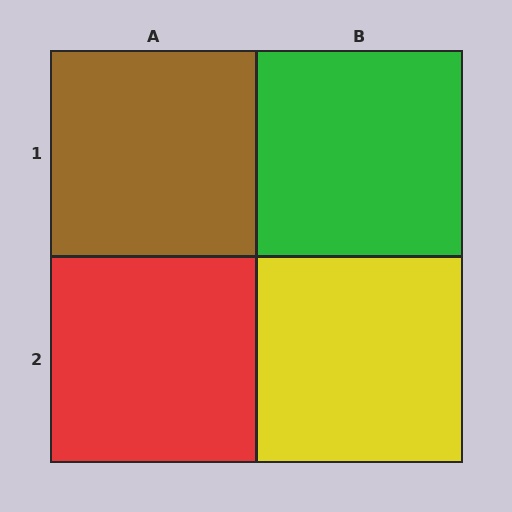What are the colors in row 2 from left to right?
Red, yellow.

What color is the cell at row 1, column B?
Green.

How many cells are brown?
1 cell is brown.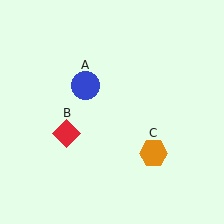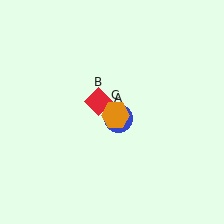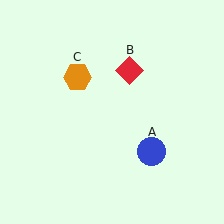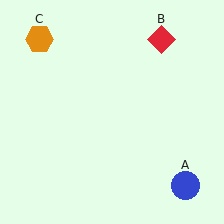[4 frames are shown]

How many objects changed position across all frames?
3 objects changed position: blue circle (object A), red diamond (object B), orange hexagon (object C).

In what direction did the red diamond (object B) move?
The red diamond (object B) moved up and to the right.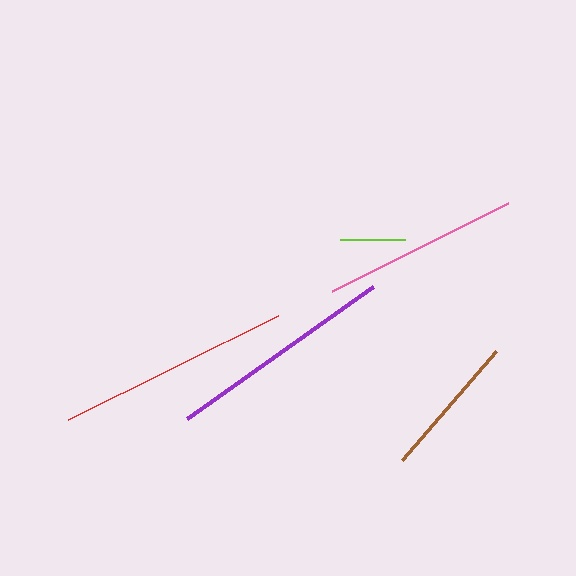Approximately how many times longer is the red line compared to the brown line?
The red line is approximately 1.6 times the length of the brown line.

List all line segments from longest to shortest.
From longest to shortest: red, purple, pink, brown, lime.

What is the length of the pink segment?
The pink segment is approximately 197 pixels long.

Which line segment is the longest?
The red line is the longest at approximately 235 pixels.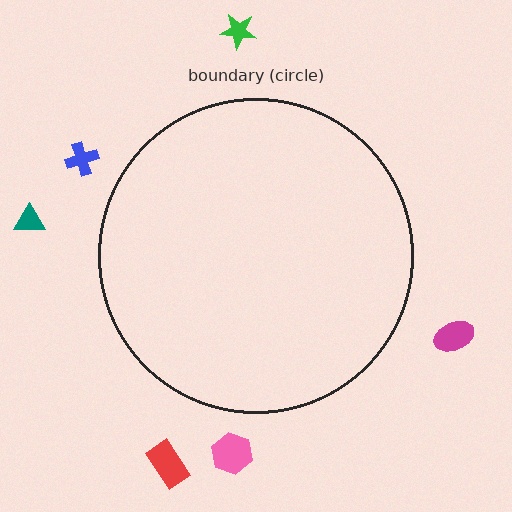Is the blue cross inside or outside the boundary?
Outside.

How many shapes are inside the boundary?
0 inside, 6 outside.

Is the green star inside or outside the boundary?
Outside.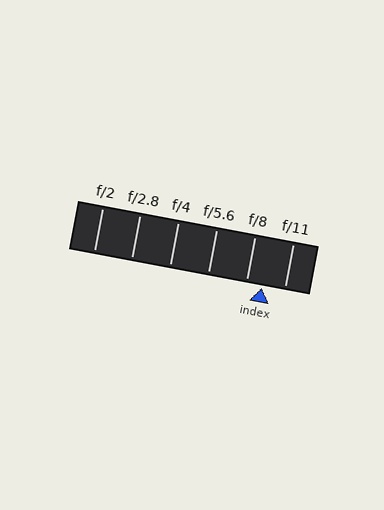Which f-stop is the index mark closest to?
The index mark is closest to f/8.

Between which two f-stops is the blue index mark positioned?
The index mark is between f/8 and f/11.